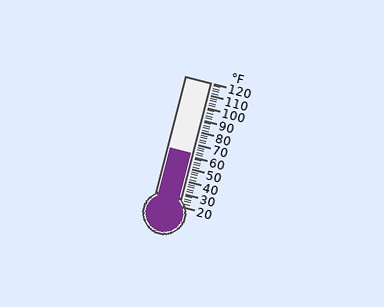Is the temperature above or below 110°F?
The temperature is below 110°F.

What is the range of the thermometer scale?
The thermometer scale ranges from 20°F to 120°F.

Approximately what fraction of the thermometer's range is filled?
The thermometer is filled to approximately 40% of its range.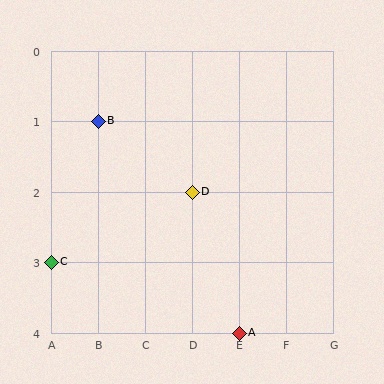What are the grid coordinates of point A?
Point A is at grid coordinates (E, 4).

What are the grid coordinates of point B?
Point B is at grid coordinates (B, 1).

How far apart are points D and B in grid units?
Points D and B are 2 columns and 1 row apart (about 2.2 grid units diagonally).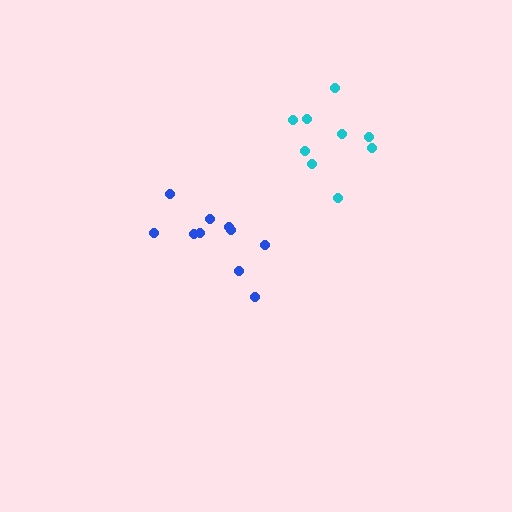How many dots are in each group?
Group 1: 10 dots, Group 2: 9 dots (19 total).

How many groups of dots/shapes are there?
There are 2 groups.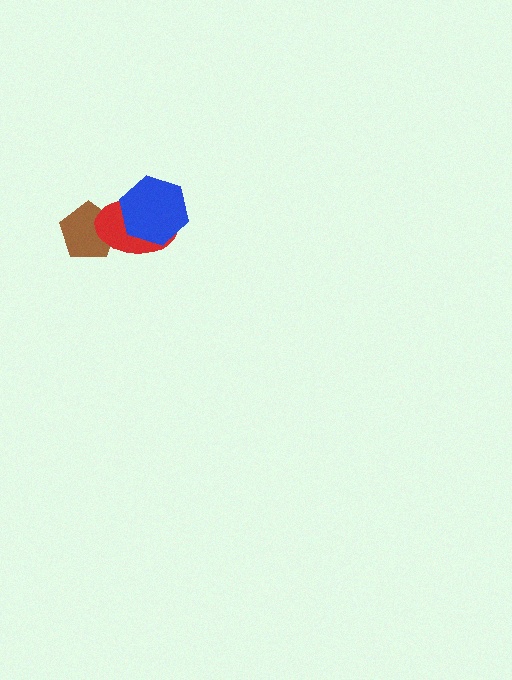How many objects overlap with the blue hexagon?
1 object overlaps with the blue hexagon.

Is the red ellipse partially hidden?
Yes, it is partially covered by another shape.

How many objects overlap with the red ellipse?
2 objects overlap with the red ellipse.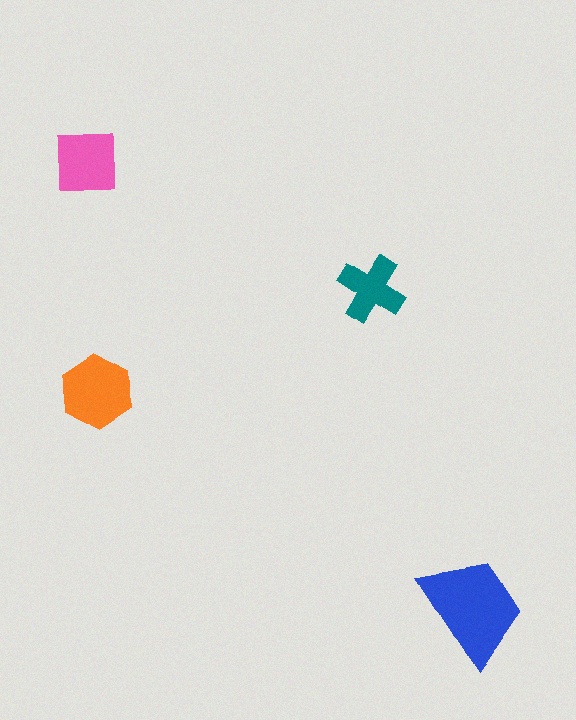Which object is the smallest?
The teal cross.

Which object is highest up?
The pink square is topmost.